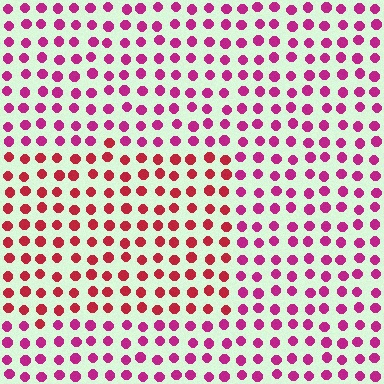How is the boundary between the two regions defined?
The boundary is defined purely by a slight shift in hue (about 31 degrees). Spacing, size, and orientation are identical on both sides.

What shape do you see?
I see a rectangle.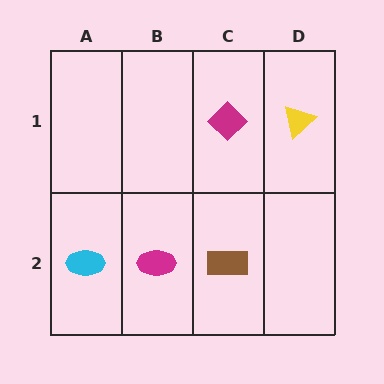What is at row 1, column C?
A magenta diamond.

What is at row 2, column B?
A magenta ellipse.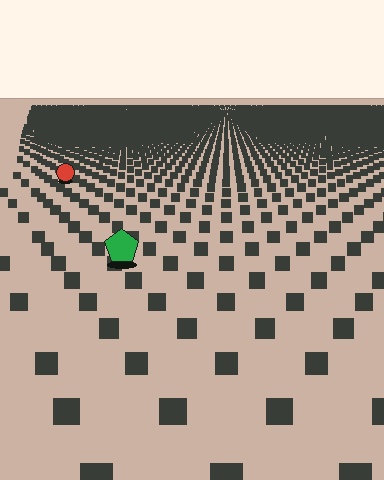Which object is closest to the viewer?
The green pentagon is closest. The texture marks near it are larger and more spread out.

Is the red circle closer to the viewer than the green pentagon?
No. The green pentagon is closer — you can tell from the texture gradient: the ground texture is coarser near it.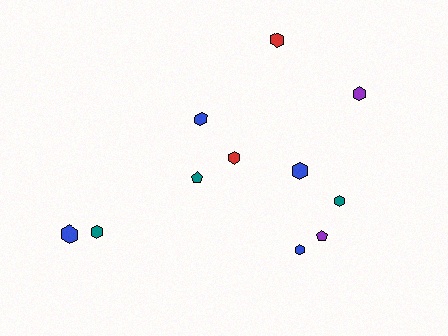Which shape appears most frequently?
Hexagon, with 9 objects.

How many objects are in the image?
There are 11 objects.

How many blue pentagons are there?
There are no blue pentagons.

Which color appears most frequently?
Blue, with 4 objects.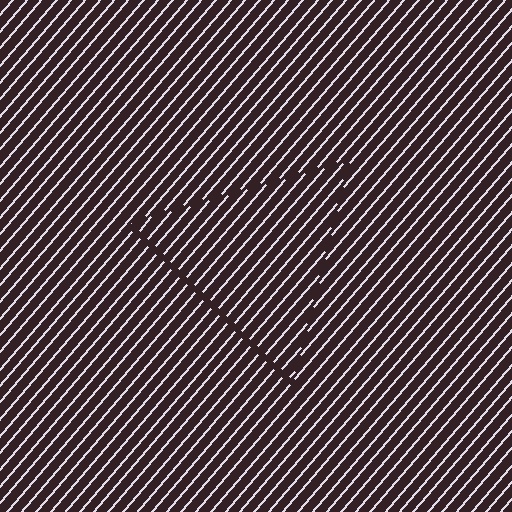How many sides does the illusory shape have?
3 sides — the line-ends trace a triangle.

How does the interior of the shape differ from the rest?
The interior of the shape contains the same grating, shifted by half a period — the contour is defined by the phase discontinuity where line-ends from the inner and outer gratings abut.